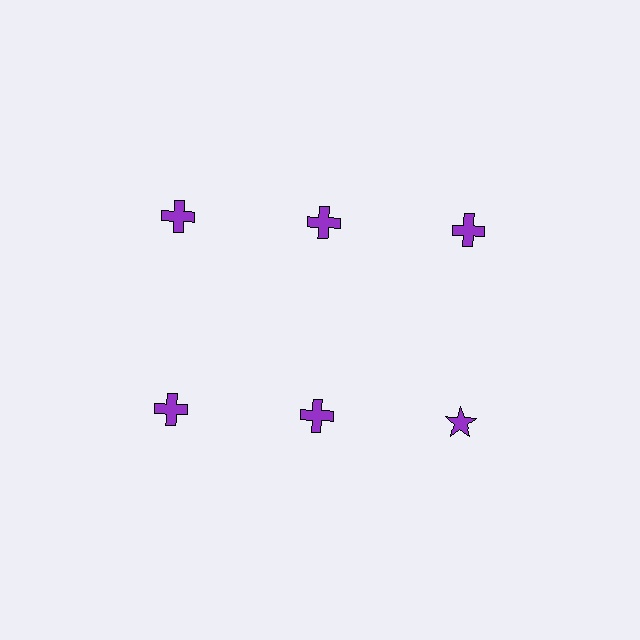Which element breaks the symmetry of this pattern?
The purple star in the second row, center column breaks the symmetry. All other shapes are purple crosses.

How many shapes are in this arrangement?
There are 6 shapes arranged in a grid pattern.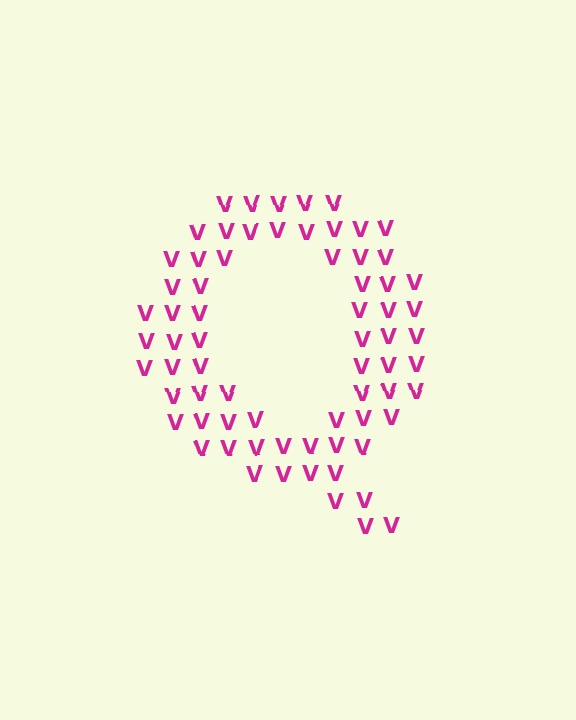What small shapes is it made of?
It is made of small letter V's.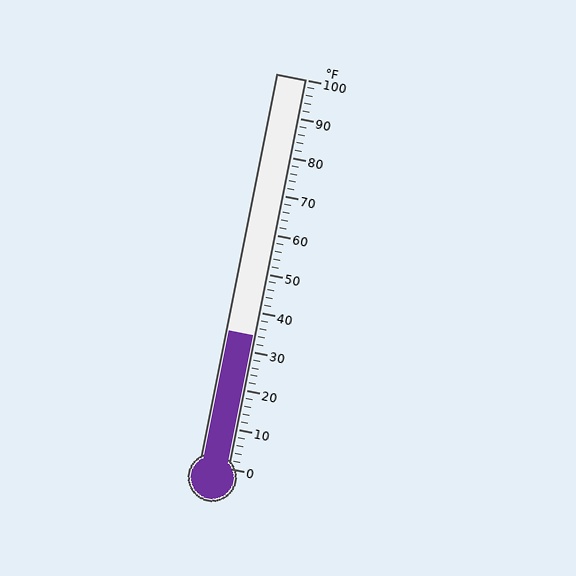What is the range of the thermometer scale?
The thermometer scale ranges from 0°F to 100°F.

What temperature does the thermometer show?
The thermometer shows approximately 34°F.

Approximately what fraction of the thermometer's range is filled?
The thermometer is filled to approximately 35% of its range.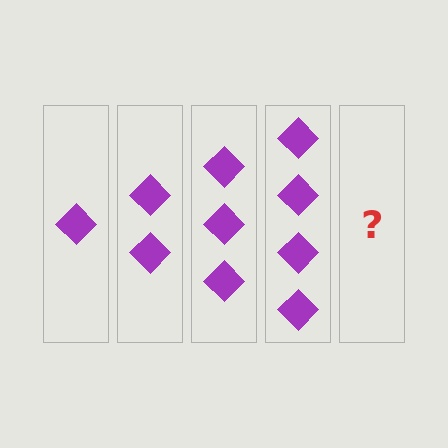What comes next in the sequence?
The next element should be 5 diamonds.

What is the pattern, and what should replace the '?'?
The pattern is that each step adds one more diamond. The '?' should be 5 diamonds.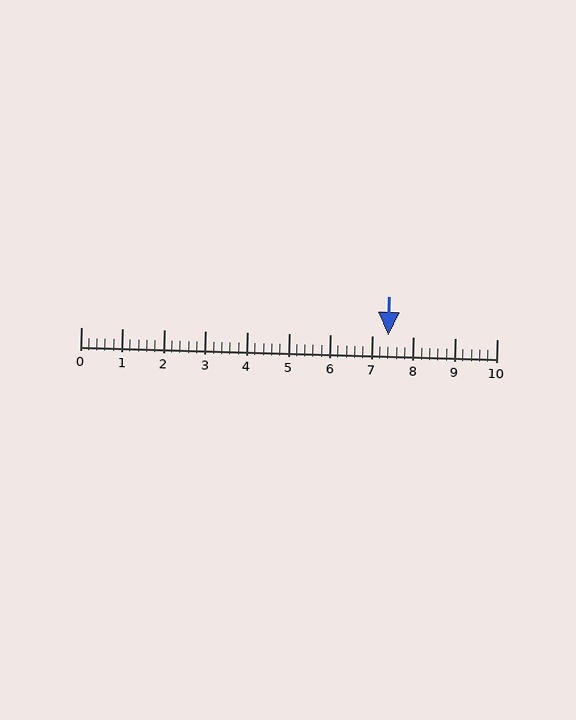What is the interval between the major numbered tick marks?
The major tick marks are spaced 1 units apart.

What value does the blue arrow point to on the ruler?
The blue arrow points to approximately 7.4.